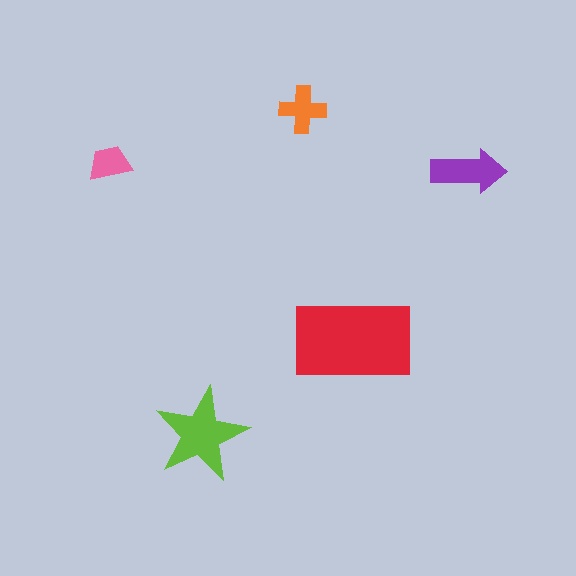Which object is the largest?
The red rectangle.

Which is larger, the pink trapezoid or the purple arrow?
The purple arrow.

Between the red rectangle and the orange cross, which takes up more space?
The red rectangle.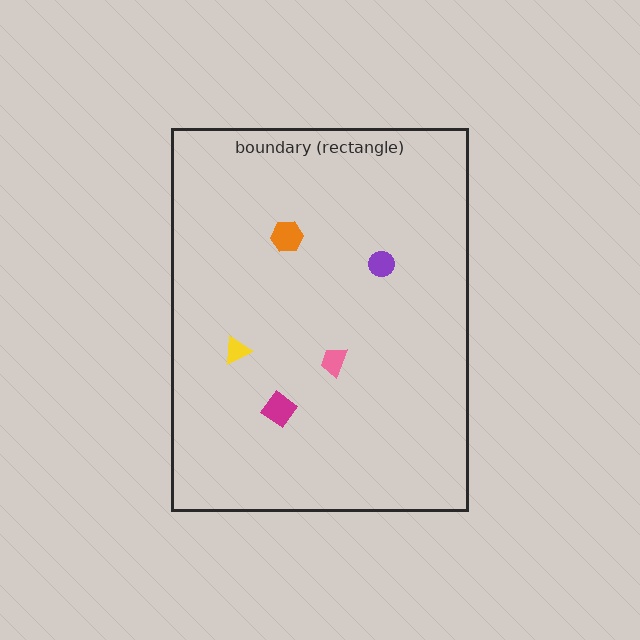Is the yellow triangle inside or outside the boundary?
Inside.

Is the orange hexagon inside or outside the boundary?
Inside.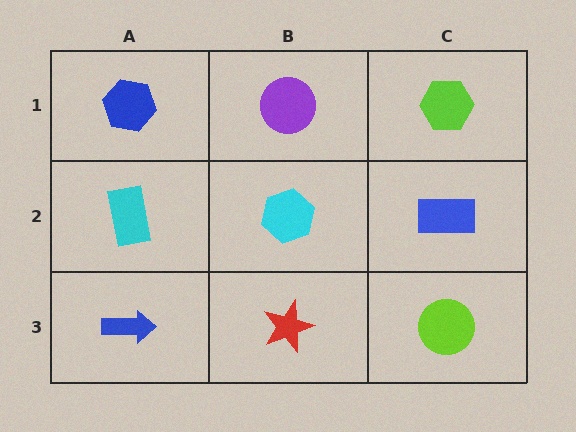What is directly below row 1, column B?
A cyan hexagon.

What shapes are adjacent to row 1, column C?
A blue rectangle (row 2, column C), a purple circle (row 1, column B).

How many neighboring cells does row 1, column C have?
2.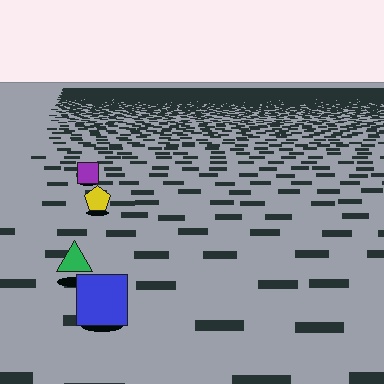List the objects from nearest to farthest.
From nearest to farthest: the blue square, the green triangle, the yellow pentagon, the purple square.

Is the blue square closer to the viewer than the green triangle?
Yes. The blue square is closer — you can tell from the texture gradient: the ground texture is coarser near it.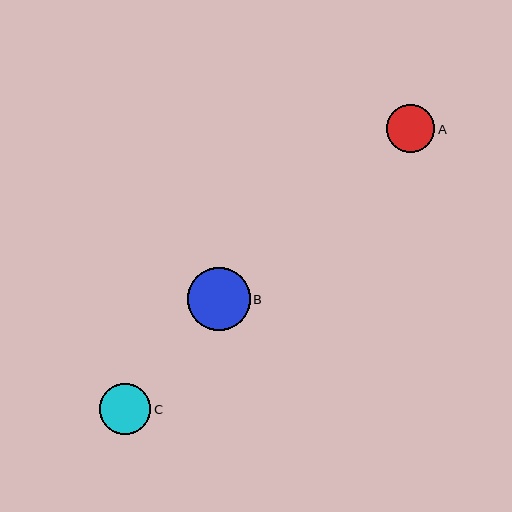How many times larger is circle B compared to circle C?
Circle B is approximately 1.2 times the size of circle C.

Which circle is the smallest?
Circle A is the smallest with a size of approximately 49 pixels.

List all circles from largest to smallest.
From largest to smallest: B, C, A.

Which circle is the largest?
Circle B is the largest with a size of approximately 63 pixels.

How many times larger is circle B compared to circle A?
Circle B is approximately 1.3 times the size of circle A.